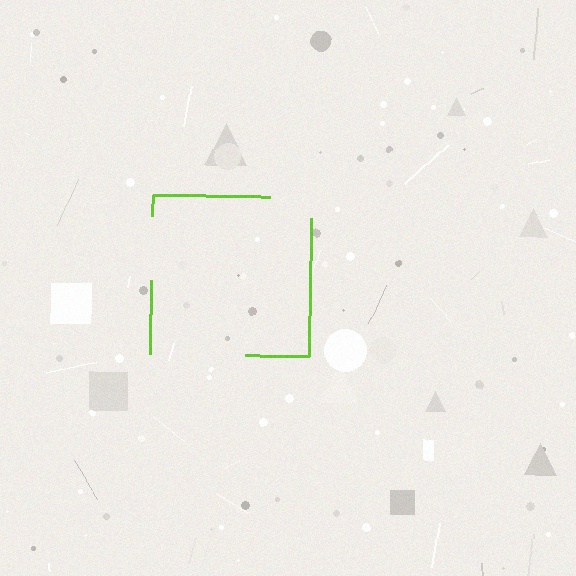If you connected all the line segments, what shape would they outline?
They would outline a square.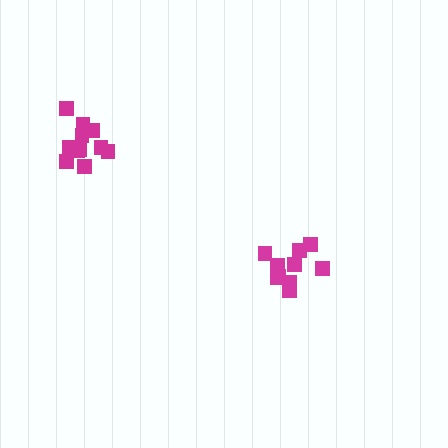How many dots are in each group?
Group 1: 12 dots, Group 2: 10 dots (22 total).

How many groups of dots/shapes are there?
There are 2 groups.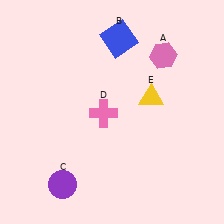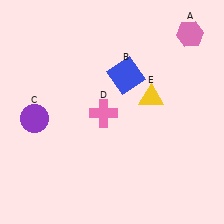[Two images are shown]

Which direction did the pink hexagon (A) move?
The pink hexagon (A) moved right.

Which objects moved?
The objects that moved are: the pink hexagon (A), the blue square (B), the purple circle (C).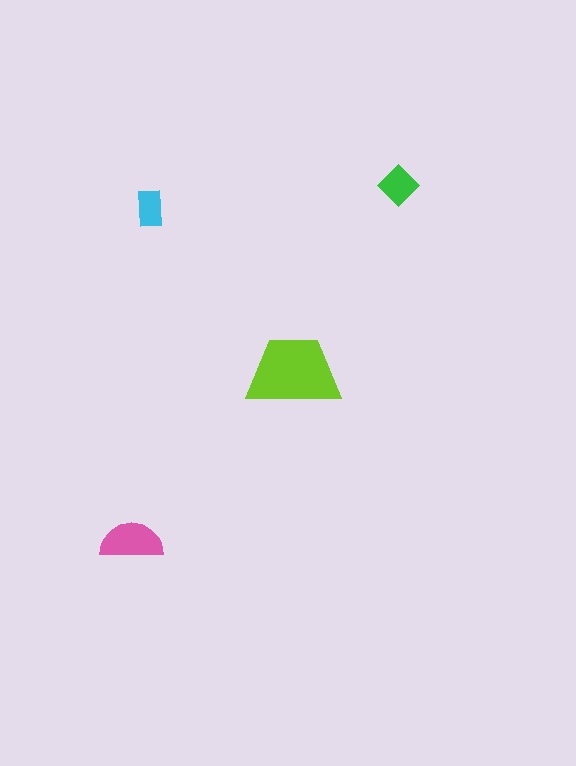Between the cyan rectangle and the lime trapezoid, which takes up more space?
The lime trapezoid.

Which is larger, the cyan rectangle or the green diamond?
The green diamond.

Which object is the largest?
The lime trapezoid.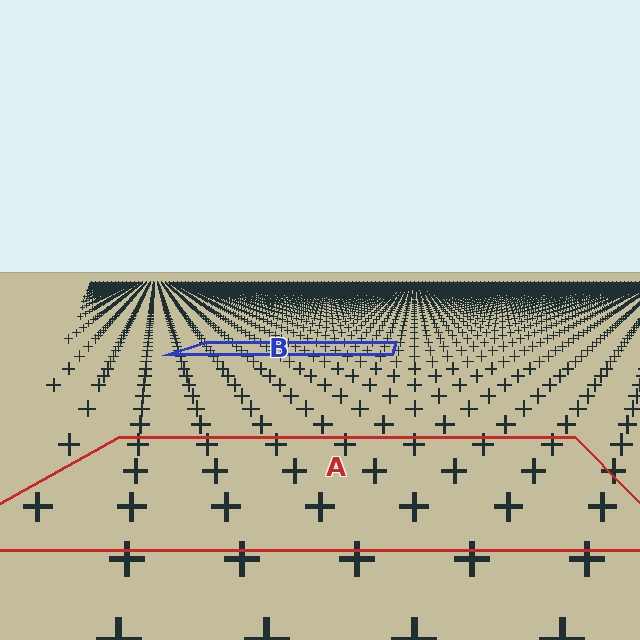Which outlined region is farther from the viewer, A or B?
Region B is farther from the viewer — the texture elements inside it appear smaller and more densely packed.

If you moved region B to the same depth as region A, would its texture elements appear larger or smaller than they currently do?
They would appear larger. At a closer depth, the same texture elements are projected at a bigger on-screen size.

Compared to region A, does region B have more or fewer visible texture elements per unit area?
Region B has more texture elements per unit area — they are packed more densely because it is farther away.